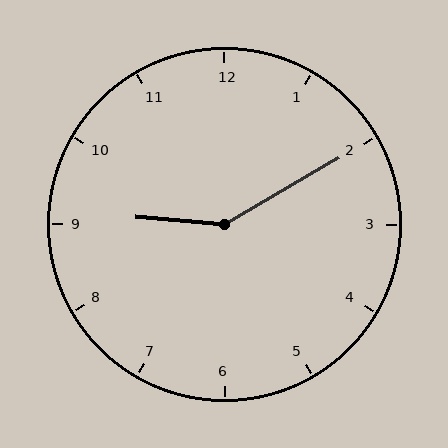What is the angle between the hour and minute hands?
Approximately 145 degrees.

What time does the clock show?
9:10.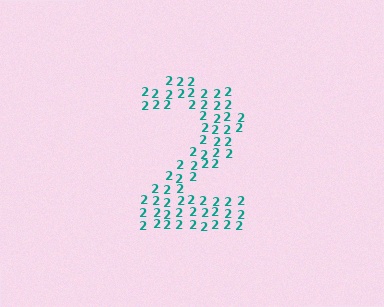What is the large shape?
The large shape is the digit 2.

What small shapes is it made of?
It is made of small digit 2's.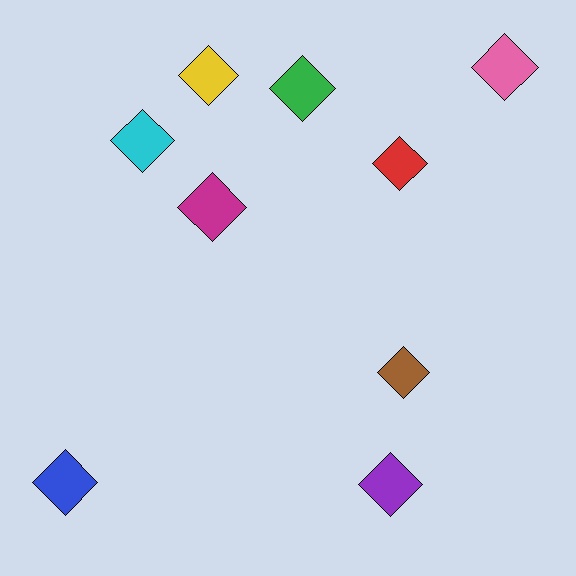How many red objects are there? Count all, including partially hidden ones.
There is 1 red object.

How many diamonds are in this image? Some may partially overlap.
There are 9 diamonds.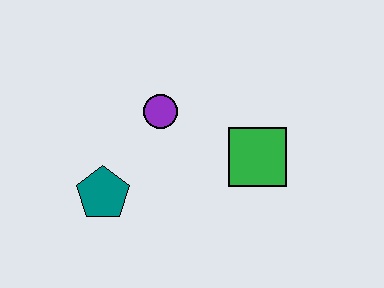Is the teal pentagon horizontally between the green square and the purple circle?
No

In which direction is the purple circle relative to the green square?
The purple circle is to the left of the green square.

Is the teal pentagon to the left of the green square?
Yes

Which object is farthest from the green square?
The teal pentagon is farthest from the green square.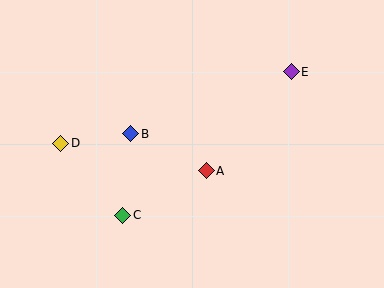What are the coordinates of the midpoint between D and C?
The midpoint between D and C is at (92, 179).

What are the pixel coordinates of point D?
Point D is at (61, 143).